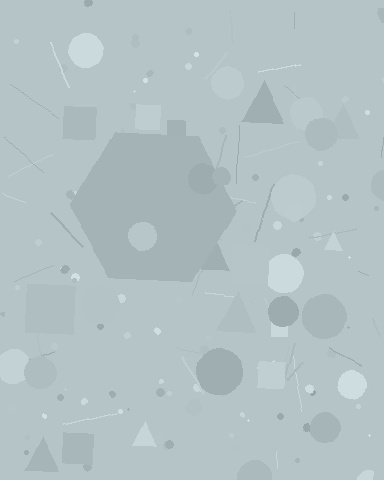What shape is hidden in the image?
A hexagon is hidden in the image.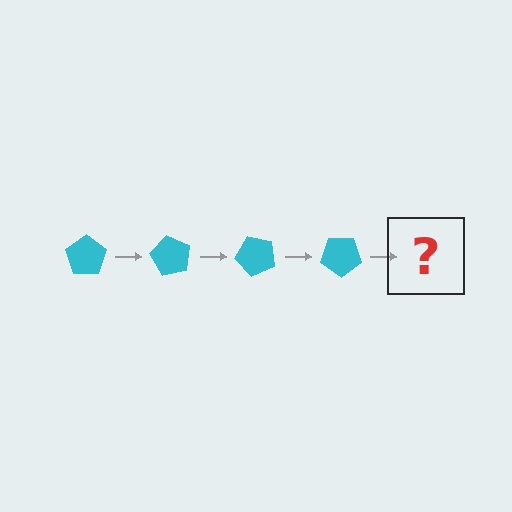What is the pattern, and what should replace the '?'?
The pattern is that the pentagon rotates 60 degrees each step. The '?' should be a cyan pentagon rotated 240 degrees.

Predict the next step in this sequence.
The next step is a cyan pentagon rotated 240 degrees.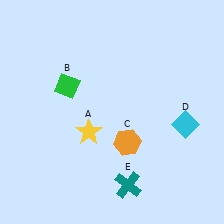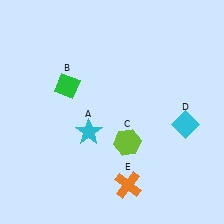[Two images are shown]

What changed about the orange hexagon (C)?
In Image 1, C is orange. In Image 2, it changed to lime.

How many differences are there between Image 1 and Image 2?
There are 3 differences between the two images.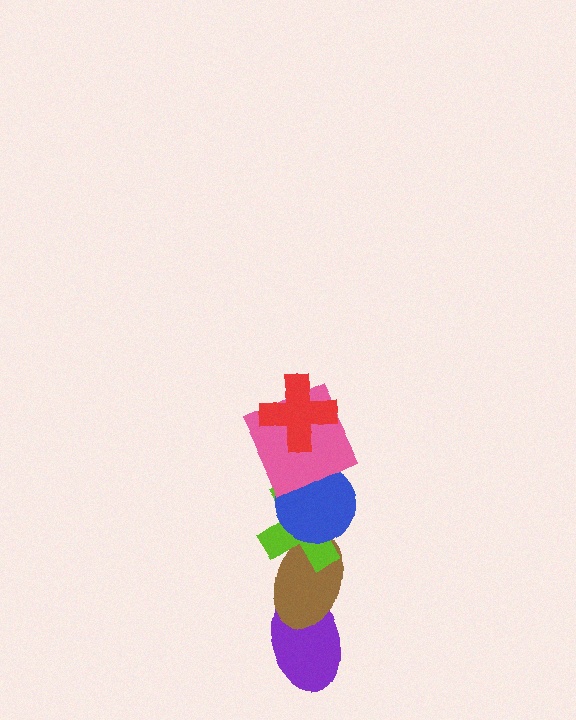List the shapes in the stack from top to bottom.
From top to bottom: the red cross, the pink square, the blue circle, the lime cross, the brown ellipse, the purple ellipse.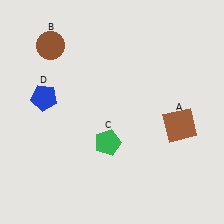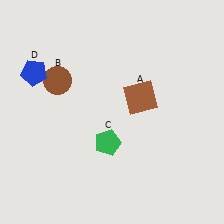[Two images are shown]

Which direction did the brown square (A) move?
The brown square (A) moved left.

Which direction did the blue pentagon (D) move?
The blue pentagon (D) moved up.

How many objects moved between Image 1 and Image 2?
3 objects moved between the two images.